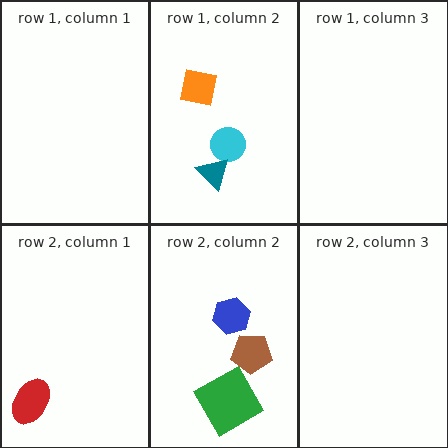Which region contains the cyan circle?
The row 1, column 2 region.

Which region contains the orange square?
The row 1, column 2 region.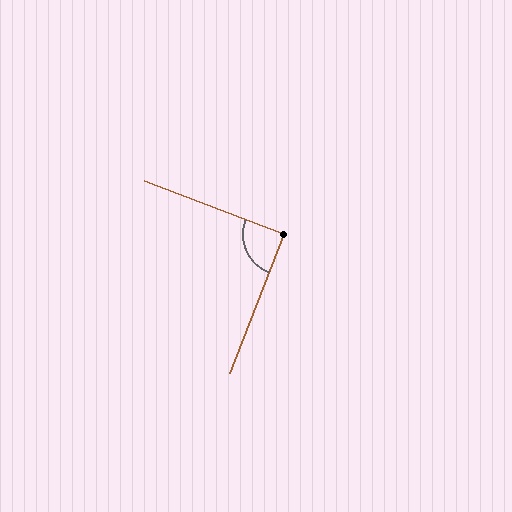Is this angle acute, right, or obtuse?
It is approximately a right angle.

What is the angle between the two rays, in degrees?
Approximately 90 degrees.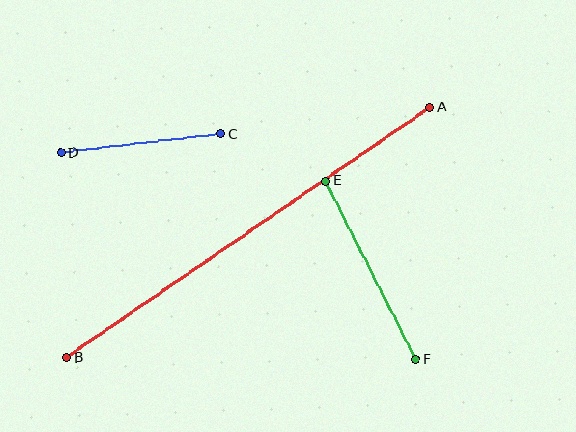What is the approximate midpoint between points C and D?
The midpoint is at approximately (141, 143) pixels.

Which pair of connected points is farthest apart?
Points A and B are farthest apart.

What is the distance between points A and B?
The distance is approximately 441 pixels.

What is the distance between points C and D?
The distance is approximately 161 pixels.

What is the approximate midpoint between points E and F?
The midpoint is at approximately (371, 270) pixels.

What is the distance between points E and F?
The distance is approximately 200 pixels.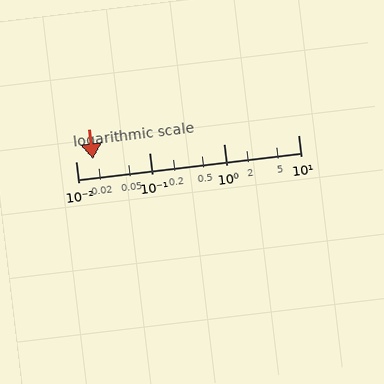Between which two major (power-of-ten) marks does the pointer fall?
The pointer is between 0.01 and 0.1.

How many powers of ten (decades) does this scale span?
The scale spans 3 decades, from 0.01 to 10.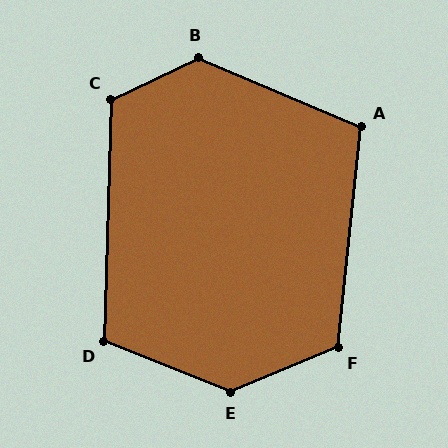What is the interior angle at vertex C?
Approximately 117 degrees (obtuse).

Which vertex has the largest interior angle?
E, at approximately 136 degrees.